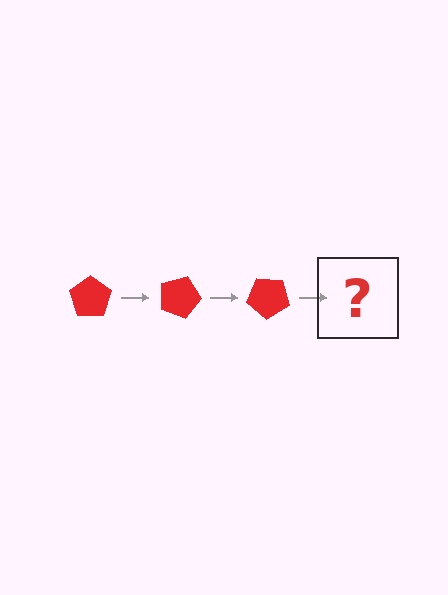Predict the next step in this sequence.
The next step is a red pentagon rotated 60 degrees.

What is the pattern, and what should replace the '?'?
The pattern is that the pentagon rotates 20 degrees each step. The '?' should be a red pentagon rotated 60 degrees.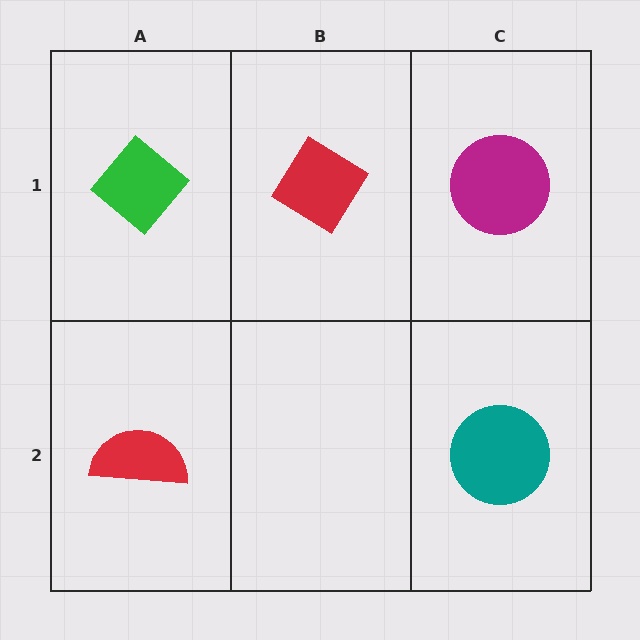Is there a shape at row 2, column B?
No, that cell is empty.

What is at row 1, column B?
A red diamond.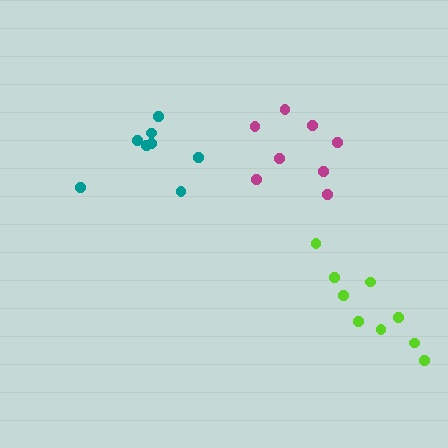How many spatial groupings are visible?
There are 3 spatial groupings.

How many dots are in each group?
Group 1: 9 dots, Group 2: 8 dots, Group 3: 9 dots (26 total).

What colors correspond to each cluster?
The clusters are colored: teal, magenta, lime.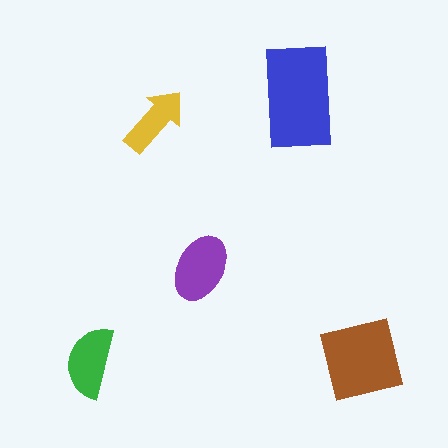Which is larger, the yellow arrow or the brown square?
The brown square.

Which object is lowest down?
The green semicircle is bottommost.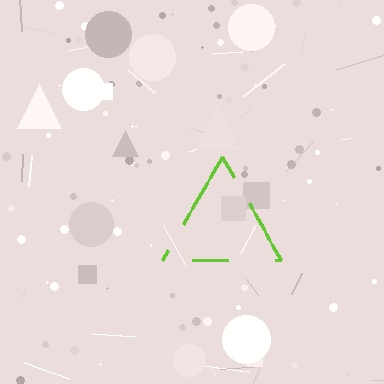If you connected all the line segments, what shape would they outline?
They would outline a triangle.